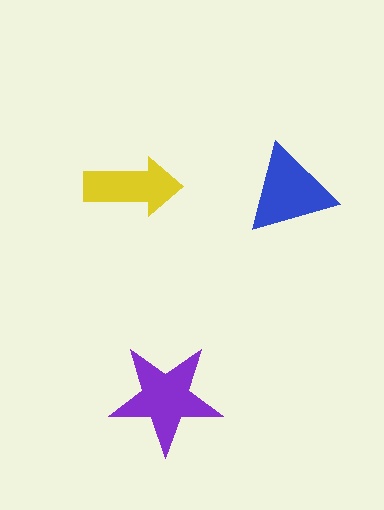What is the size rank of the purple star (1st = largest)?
1st.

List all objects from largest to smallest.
The purple star, the blue triangle, the yellow arrow.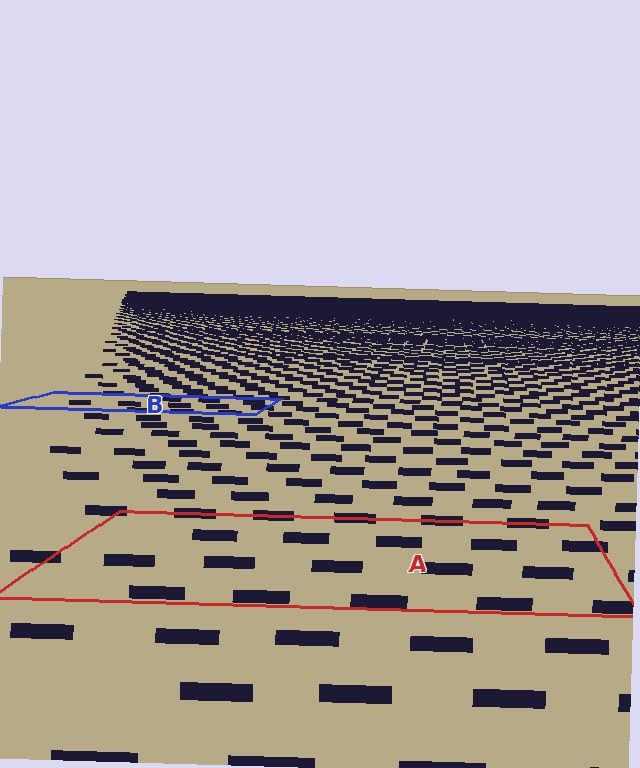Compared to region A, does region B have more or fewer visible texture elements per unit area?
Region B has more texture elements per unit area — they are packed more densely because it is farther away.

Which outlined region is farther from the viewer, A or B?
Region B is farther from the viewer — the texture elements inside it appear smaller and more densely packed.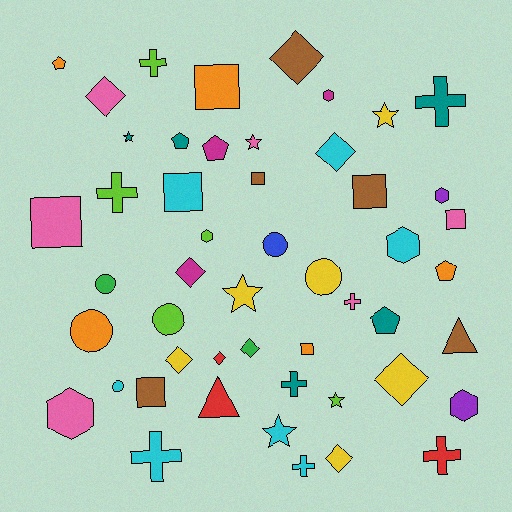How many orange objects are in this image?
There are 5 orange objects.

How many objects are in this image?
There are 50 objects.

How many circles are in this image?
There are 6 circles.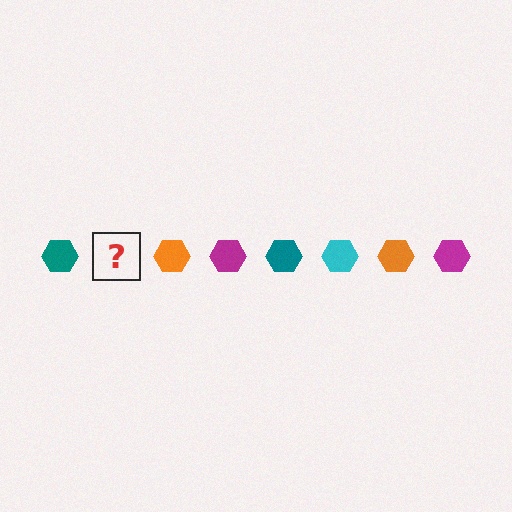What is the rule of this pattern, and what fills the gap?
The rule is that the pattern cycles through teal, cyan, orange, magenta hexagons. The gap should be filled with a cyan hexagon.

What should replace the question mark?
The question mark should be replaced with a cyan hexagon.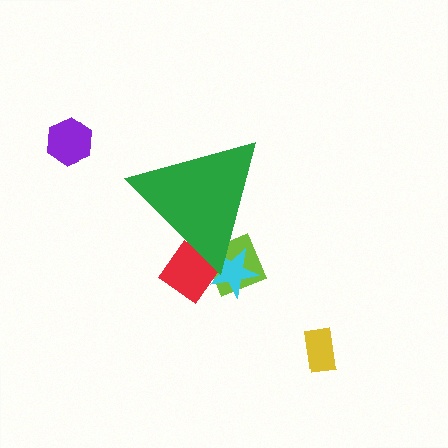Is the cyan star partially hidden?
Yes, the cyan star is partially hidden behind the green triangle.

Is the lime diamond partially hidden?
Yes, the lime diamond is partially hidden behind the green triangle.